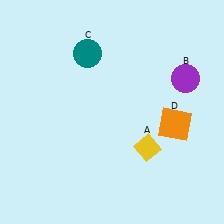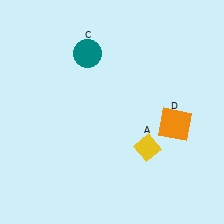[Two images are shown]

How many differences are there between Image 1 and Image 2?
There is 1 difference between the two images.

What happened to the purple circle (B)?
The purple circle (B) was removed in Image 2. It was in the top-right area of Image 1.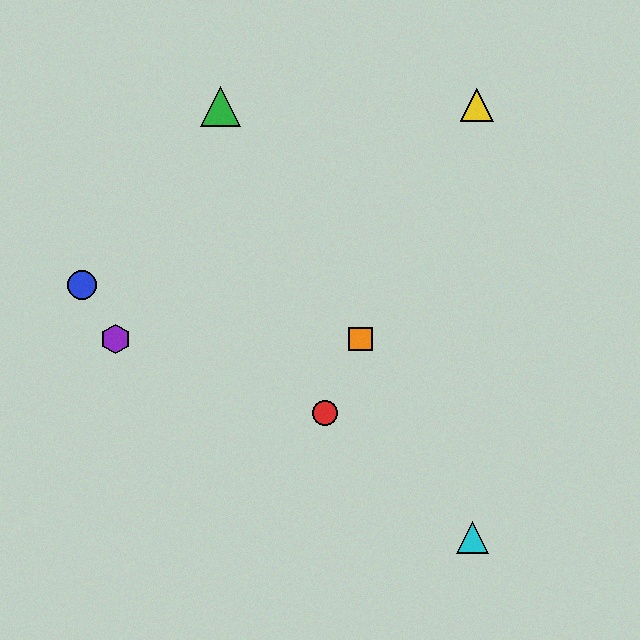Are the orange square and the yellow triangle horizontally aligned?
No, the orange square is at y≈339 and the yellow triangle is at y≈105.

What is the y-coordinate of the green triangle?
The green triangle is at y≈106.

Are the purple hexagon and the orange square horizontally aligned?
Yes, both are at y≈339.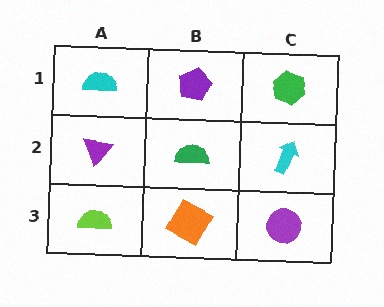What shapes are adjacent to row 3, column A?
A purple triangle (row 2, column A), an orange square (row 3, column B).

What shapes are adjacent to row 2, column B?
A purple pentagon (row 1, column B), an orange square (row 3, column B), a purple triangle (row 2, column A), a cyan arrow (row 2, column C).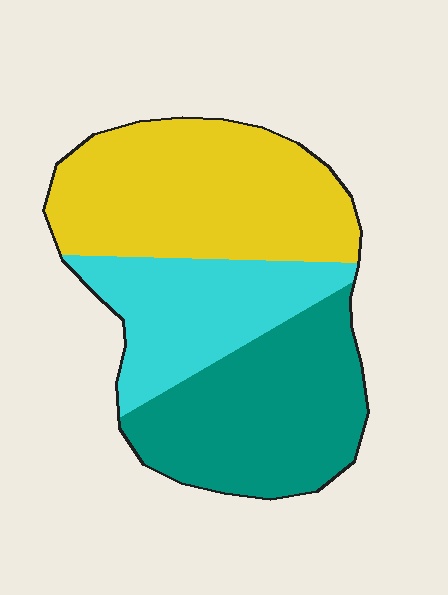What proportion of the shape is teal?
Teal takes up about one third (1/3) of the shape.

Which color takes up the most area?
Yellow, at roughly 40%.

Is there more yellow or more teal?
Yellow.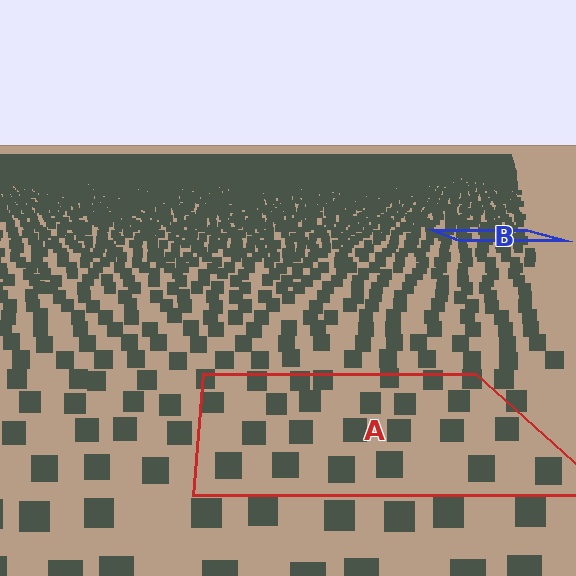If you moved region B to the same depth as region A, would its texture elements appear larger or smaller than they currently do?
They would appear larger. At a closer depth, the same texture elements are projected at a bigger on-screen size.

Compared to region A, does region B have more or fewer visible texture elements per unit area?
Region B has more texture elements per unit area — they are packed more densely because it is farther away.